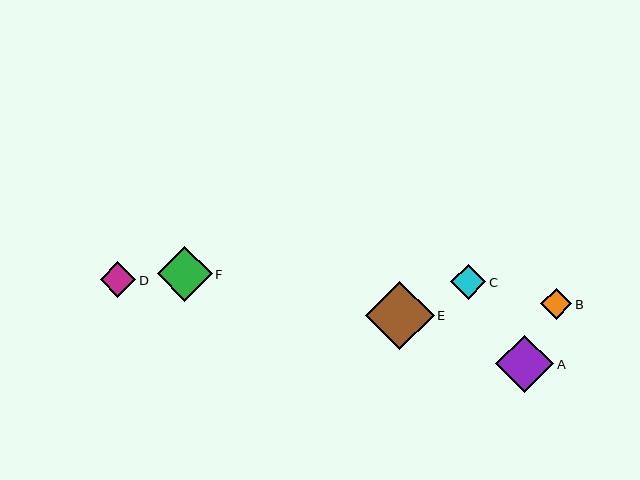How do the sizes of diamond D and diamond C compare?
Diamond D and diamond C are approximately the same size.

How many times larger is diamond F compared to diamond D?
Diamond F is approximately 1.5 times the size of diamond D.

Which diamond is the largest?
Diamond E is the largest with a size of approximately 69 pixels.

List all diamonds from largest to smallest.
From largest to smallest: E, A, F, D, C, B.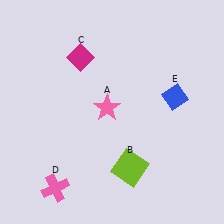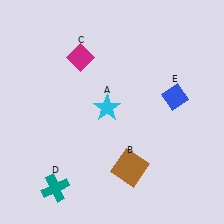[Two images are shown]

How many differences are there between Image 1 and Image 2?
There are 3 differences between the two images.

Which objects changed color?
A changed from pink to cyan. B changed from lime to brown. D changed from pink to teal.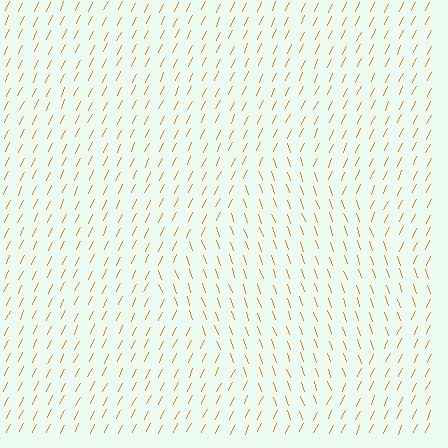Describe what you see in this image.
The image is filled with small orange line segments. A diamond region in the image has lines oriented differently from the surrounding lines, creating a visible texture boundary.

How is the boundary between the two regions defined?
The boundary is defined purely by a change in line orientation (approximately 45 degrees difference). All lines are the same color and thickness.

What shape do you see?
I see a diamond.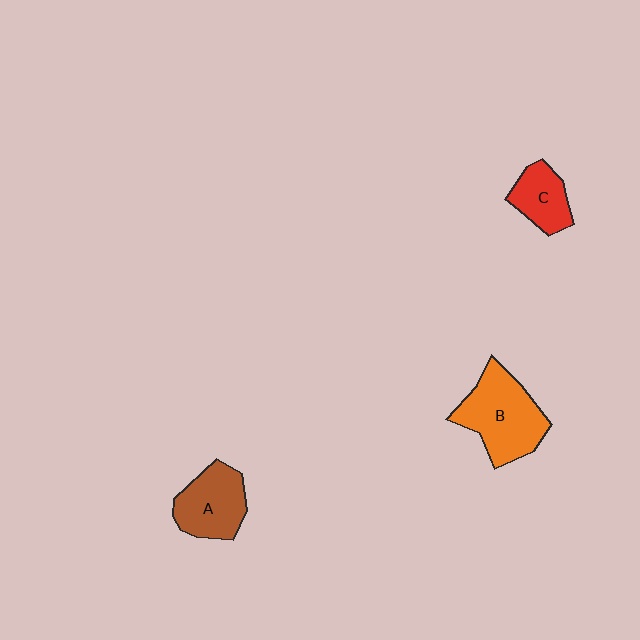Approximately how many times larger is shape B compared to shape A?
Approximately 1.3 times.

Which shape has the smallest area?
Shape C (red).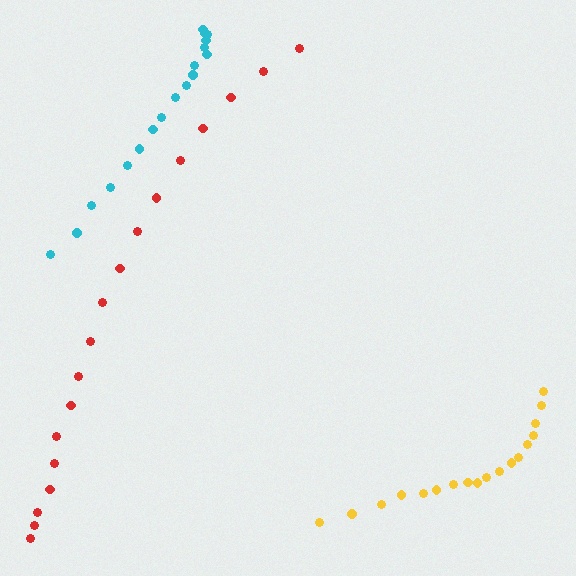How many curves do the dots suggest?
There are 3 distinct paths.